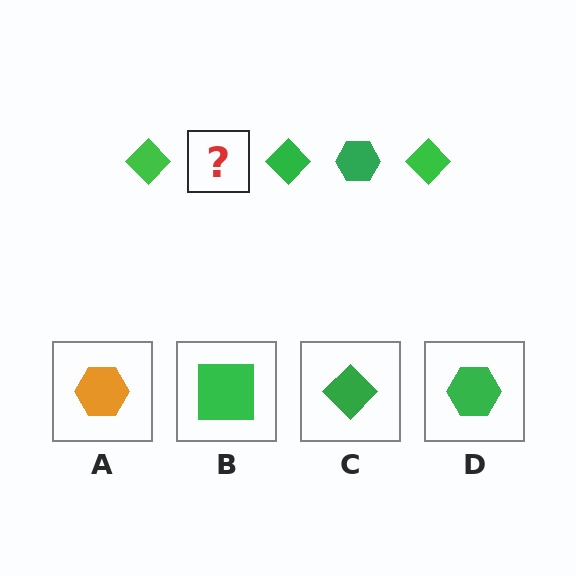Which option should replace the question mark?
Option D.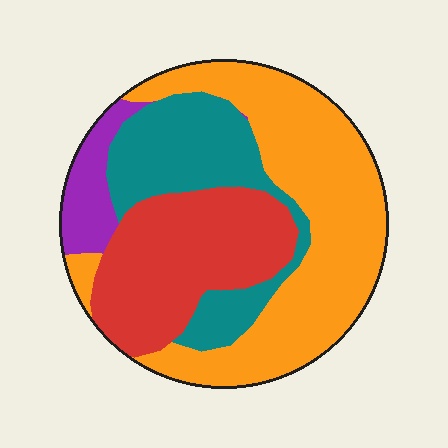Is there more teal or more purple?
Teal.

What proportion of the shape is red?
Red takes up between a sixth and a third of the shape.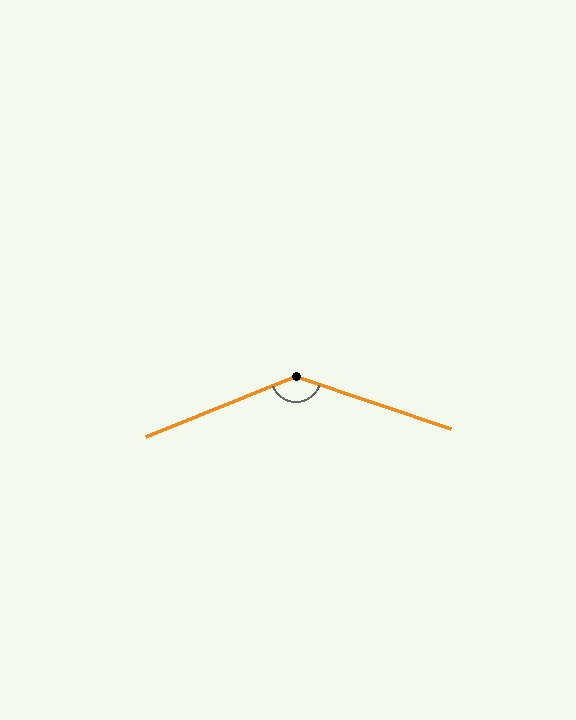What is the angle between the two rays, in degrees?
Approximately 139 degrees.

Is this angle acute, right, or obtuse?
It is obtuse.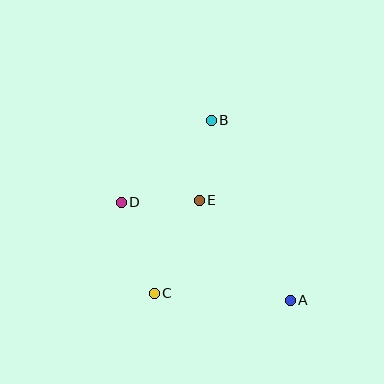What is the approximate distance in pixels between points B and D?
The distance between B and D is approximately 122 pixels.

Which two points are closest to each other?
Points D and E are closest to each other.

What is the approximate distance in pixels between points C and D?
The distance between C and D is approximately 97 pixels.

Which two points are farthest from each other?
Points A and B are farthest from each other.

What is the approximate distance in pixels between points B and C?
The distance between B and C is approximately 182 pixels.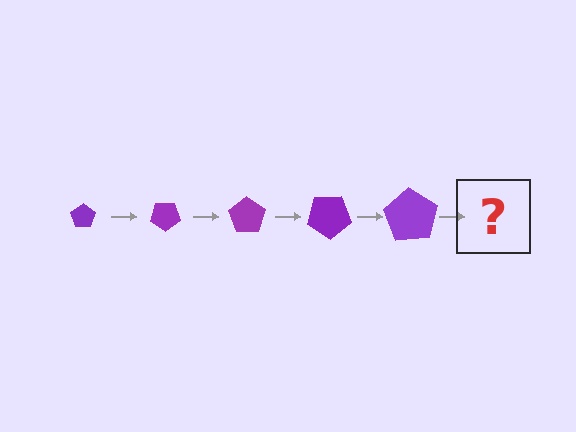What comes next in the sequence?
The next element should be a pentagon, larger than the previous one and rotated 175 degrees from the start.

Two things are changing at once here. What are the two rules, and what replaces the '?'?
The two rules are that the pentagon grows larger each step and it rotates 35 degrees each step. The '?' should be a pentagon, larger than the previous one and rotated 175 degrees from the start.